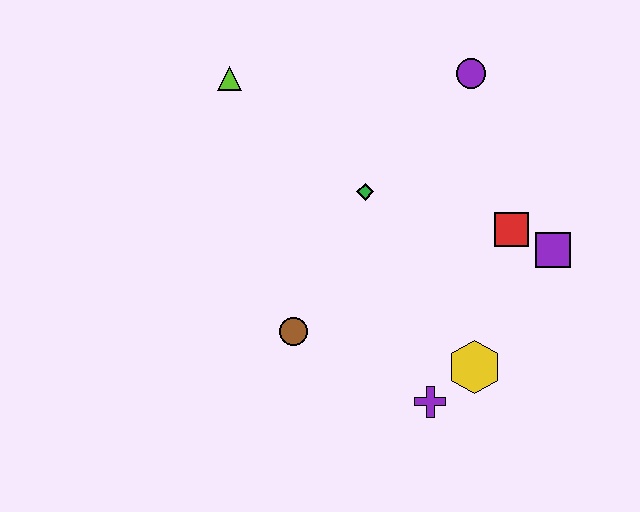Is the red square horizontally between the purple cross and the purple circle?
No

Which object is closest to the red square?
The purple square is closest to the red square.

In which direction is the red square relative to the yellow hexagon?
The red square is above the yellow hexagon.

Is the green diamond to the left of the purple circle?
Yes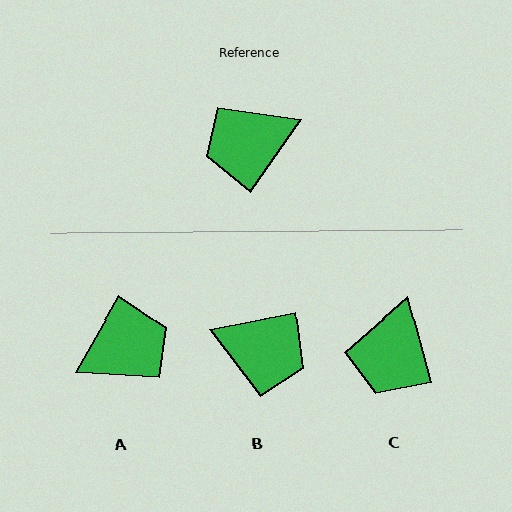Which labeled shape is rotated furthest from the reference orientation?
A, about 175 degrees away.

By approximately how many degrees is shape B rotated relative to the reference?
Approximately 136 degrees counter-clockwise.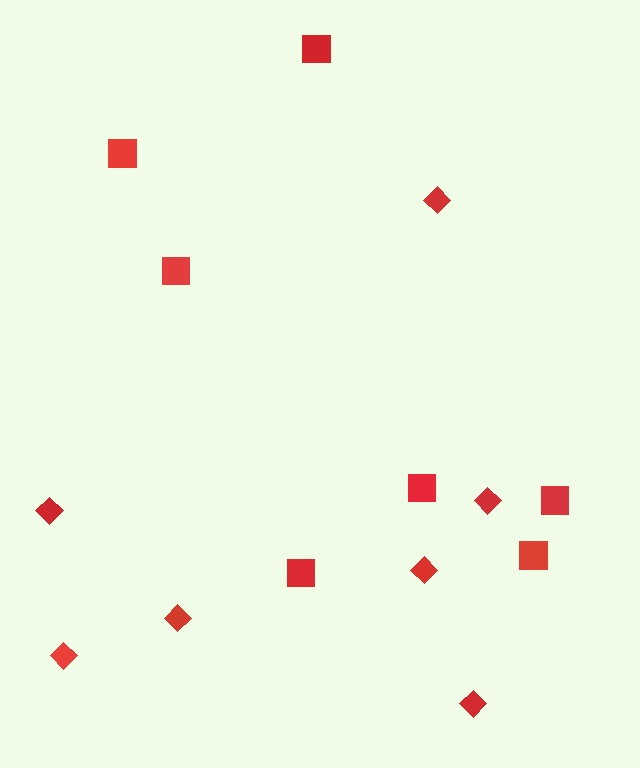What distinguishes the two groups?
There are 2 groups: one group of squares (7) and one group of diamonds (7).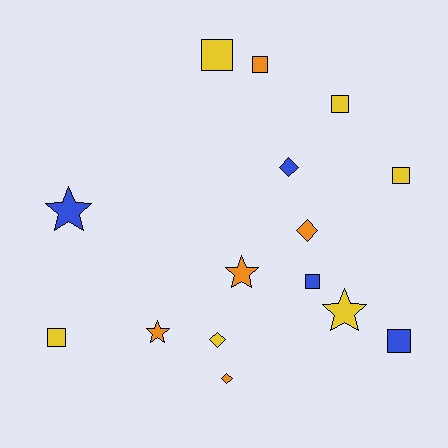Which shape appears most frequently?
Square, with 7 objects.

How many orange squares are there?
There is 1 orange square.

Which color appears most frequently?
Yellow, with 6 objects.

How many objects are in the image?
There are 15 objects.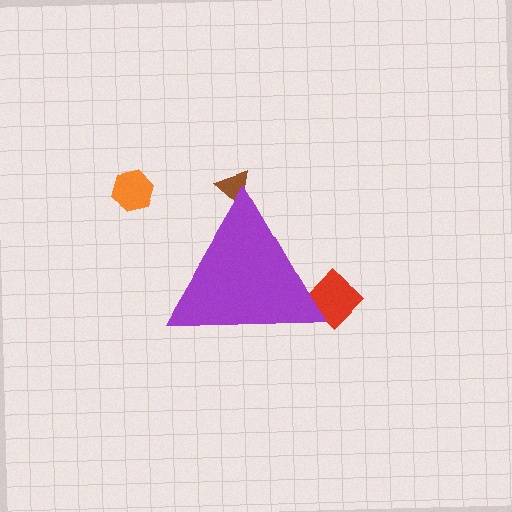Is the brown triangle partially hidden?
Yes, the brown triangle is partially hidden behind the purple triangle.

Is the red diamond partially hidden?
Yes, the red diamond is partially hidden behind the purple triangle.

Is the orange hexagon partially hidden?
No, the orange hexagon is fully visible.